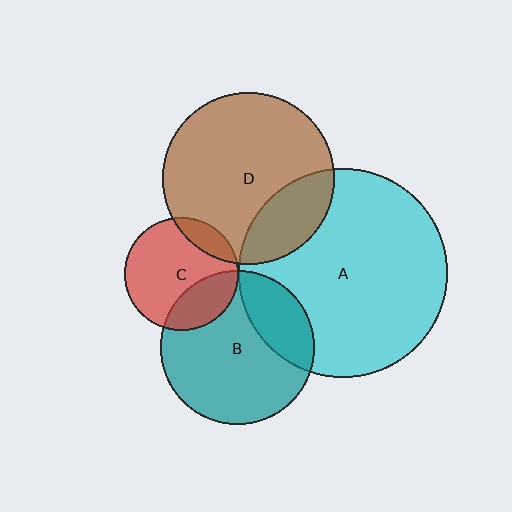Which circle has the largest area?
Circle A (cyan).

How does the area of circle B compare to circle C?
Approximately 1.9 times.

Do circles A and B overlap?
Yes.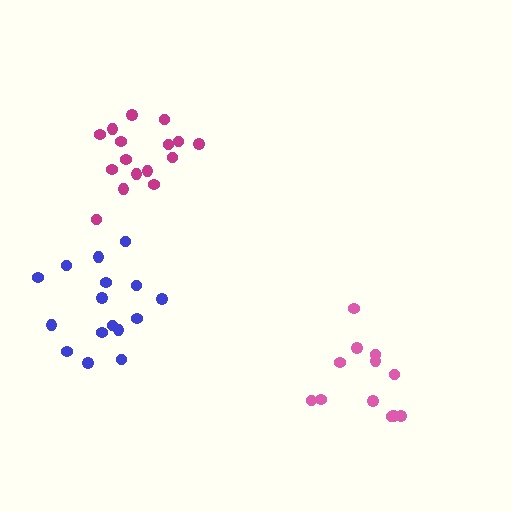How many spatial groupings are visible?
There are 3 spatial groupings.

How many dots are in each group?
Group 1: 16 dots, Group 2: 12 dots, Group 3: 16 dots (44 total).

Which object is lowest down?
The pink cluster is bottommost.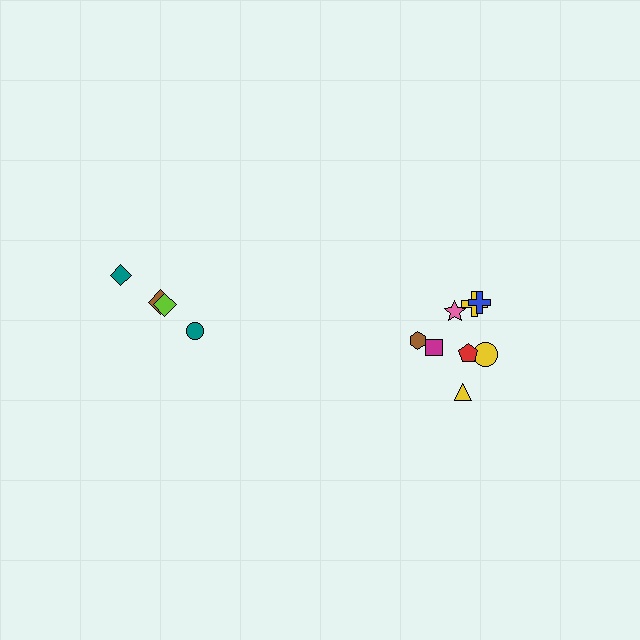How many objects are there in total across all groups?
There are 12 objects.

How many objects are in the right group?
There are 8 objects.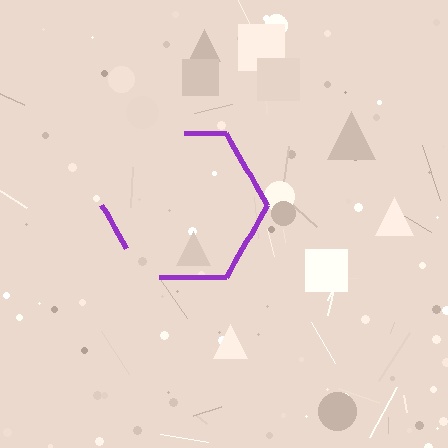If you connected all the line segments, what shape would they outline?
They would outline a hexagon.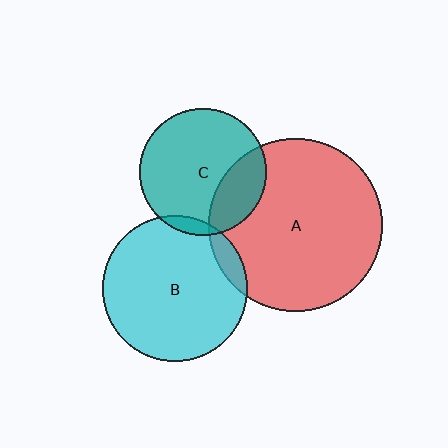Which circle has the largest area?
Circle A (red).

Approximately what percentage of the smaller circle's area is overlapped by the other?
Approximately 25%.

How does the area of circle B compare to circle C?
Approximately 1.3 times.